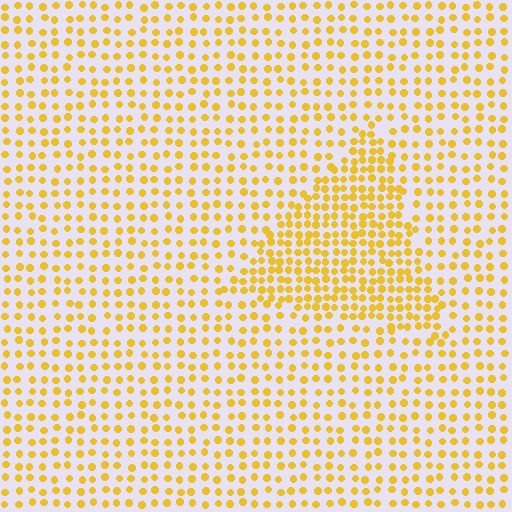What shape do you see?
I see a triangle.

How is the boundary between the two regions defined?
The boundary is defined by a change in element density (approximately 1.8x ratio). All elements are the same color, size, and shape.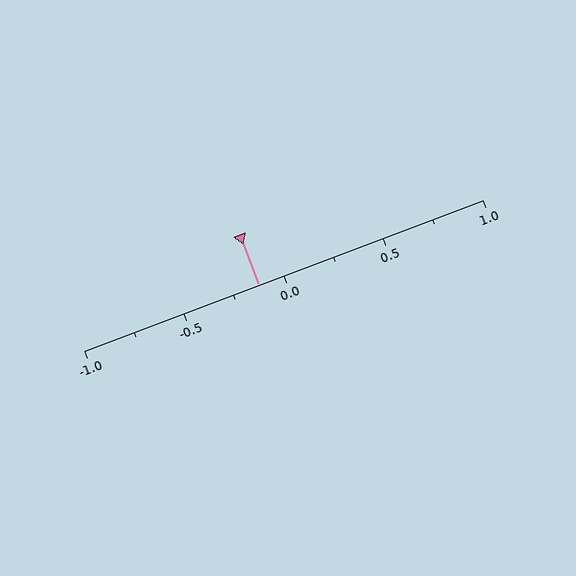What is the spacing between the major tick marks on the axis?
The major ticks are spaced 0.5 apart.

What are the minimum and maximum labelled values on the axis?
The axis runs from -1.0 to 1.0.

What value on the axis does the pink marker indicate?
The marker indicates approximately -0.12.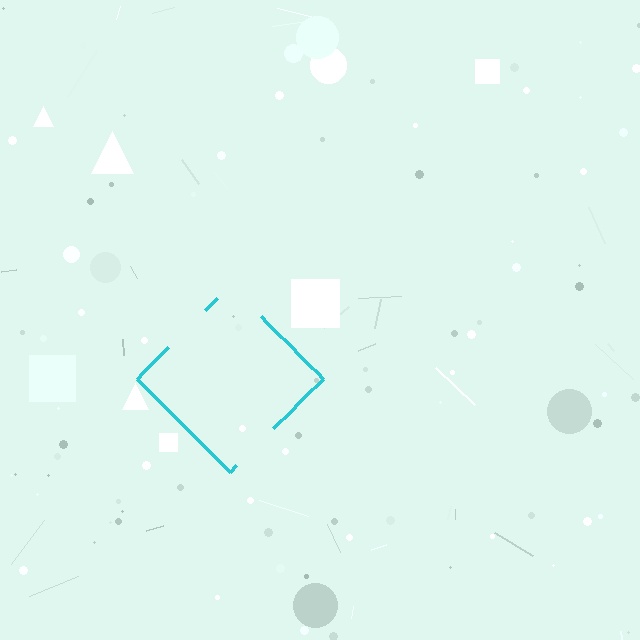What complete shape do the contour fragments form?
The contour fragments form a diamond.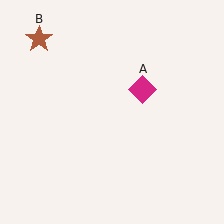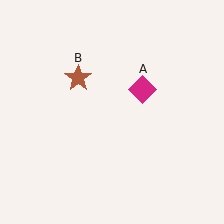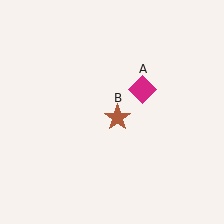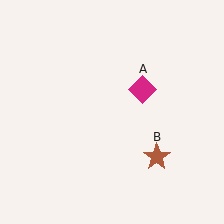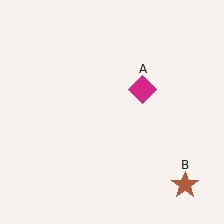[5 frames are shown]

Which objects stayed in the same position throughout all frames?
Magenta diamond (object A) remained stationary.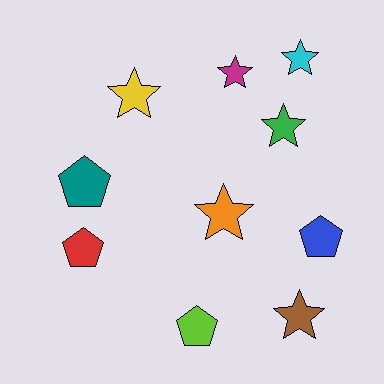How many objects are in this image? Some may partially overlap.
There are 10 objects.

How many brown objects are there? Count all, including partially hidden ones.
There is 1 brown object.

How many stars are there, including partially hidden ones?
There are 6 stars.